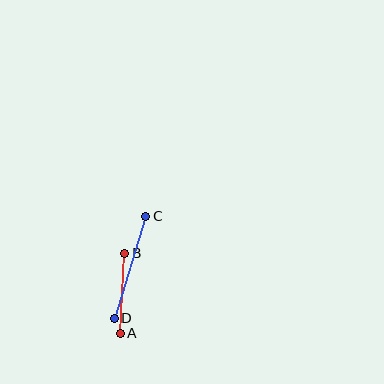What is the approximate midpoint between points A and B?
The midpoint is at approximately (123, 293) pixels.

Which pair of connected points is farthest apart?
Points C and D are farthest apart.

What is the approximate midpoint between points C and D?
The midpoint is at approximately (130, 267) pixels.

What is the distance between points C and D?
The distance is approximately 106 pixels.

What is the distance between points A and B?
The distance is approximately 80 pixels.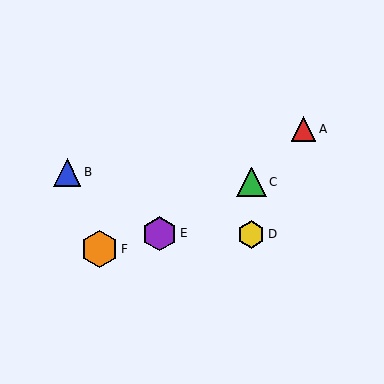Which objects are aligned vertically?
Objects C, D are aligned vertically.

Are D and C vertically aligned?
Yes, both are at x≈251.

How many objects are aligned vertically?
2 objects (C, D) are aligned vertically.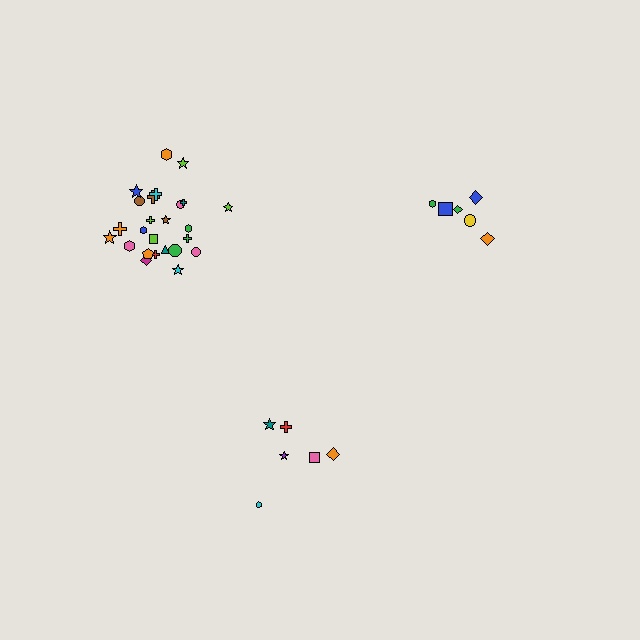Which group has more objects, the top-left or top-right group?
The top-left group.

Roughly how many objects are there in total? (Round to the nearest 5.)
Roughly 35 objects in total.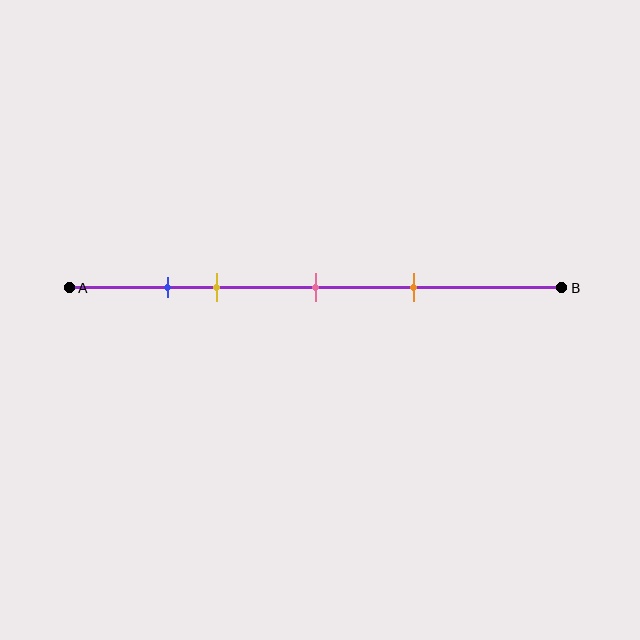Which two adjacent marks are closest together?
The blue and yellow marks are the closest adjacent pair.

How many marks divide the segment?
There are 4 marks dividing the segment.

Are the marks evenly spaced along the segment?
No, the marks are not evenly spaced.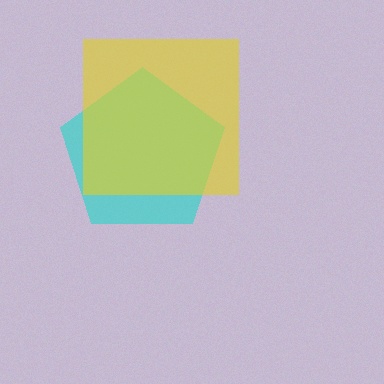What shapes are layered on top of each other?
The layered shapes are: a cyan pentagon, a yellow square.